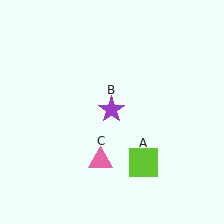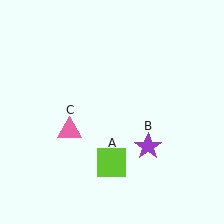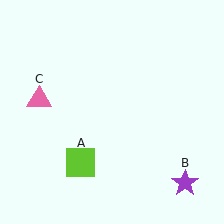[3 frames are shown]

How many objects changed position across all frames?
3 objects changed position: lime square (object A), purple star (object B), pink triangle (object C).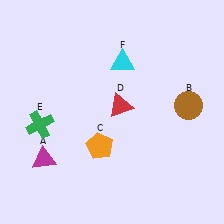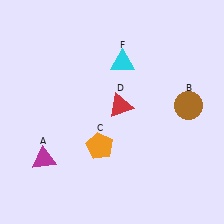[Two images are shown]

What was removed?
The green cross (E) was removed in Image 2.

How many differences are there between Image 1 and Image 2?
There is 1 difference between the two images.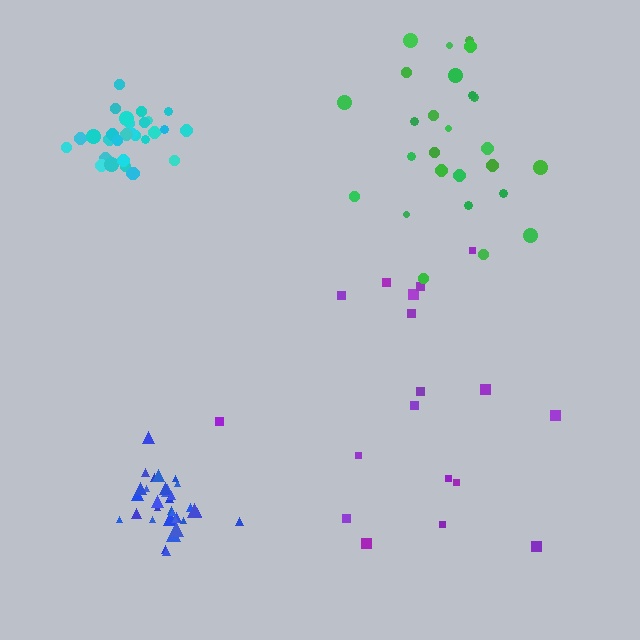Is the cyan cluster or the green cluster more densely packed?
Cyan.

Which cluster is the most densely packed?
Blue.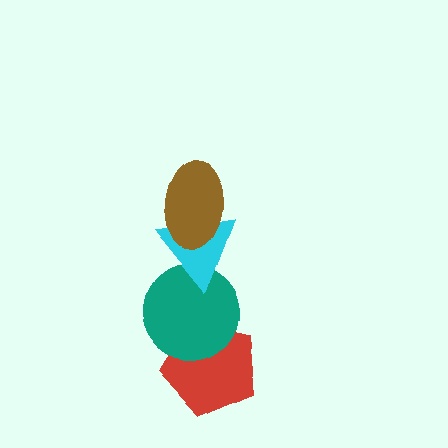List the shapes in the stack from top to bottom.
From top to bottom: the brown ellipse, the cyan triangle, the teal circle, the red pentagon.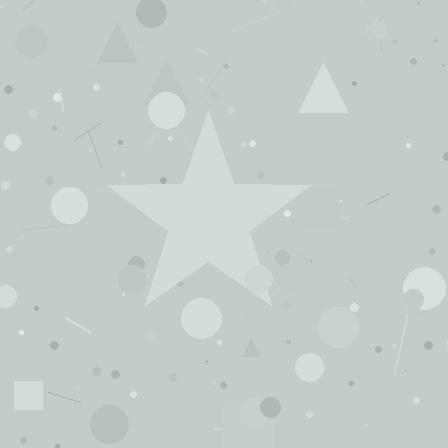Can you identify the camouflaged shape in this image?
The camouflaged shape is a star.